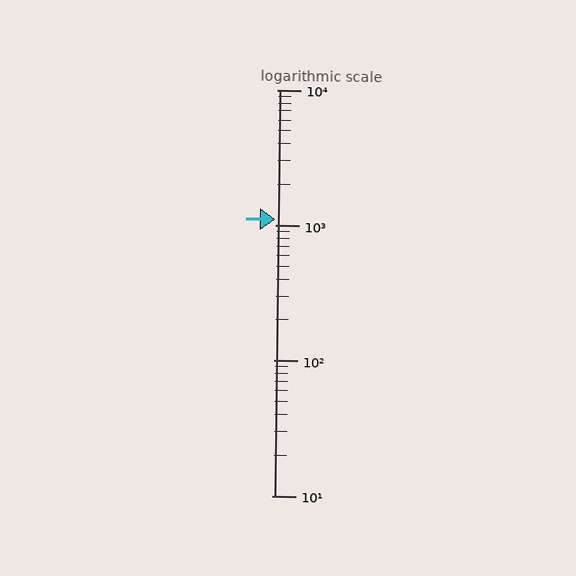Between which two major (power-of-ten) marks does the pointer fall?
The pointer is between 1000 and 10000.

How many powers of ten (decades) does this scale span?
The scale spans 3 decades, from 10 to 10000.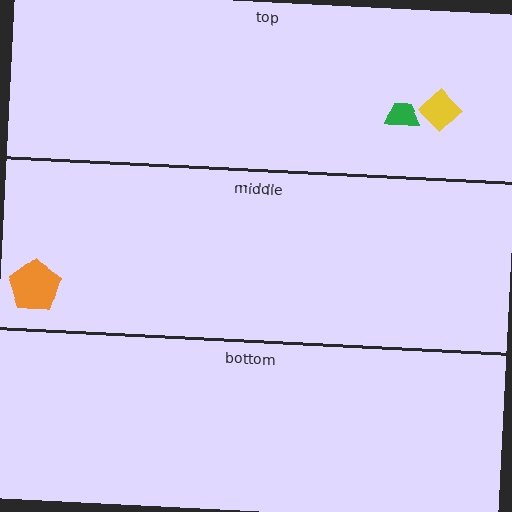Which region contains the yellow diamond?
The top region.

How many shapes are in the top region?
2.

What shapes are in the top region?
The green trapezoid, the yellow diamond.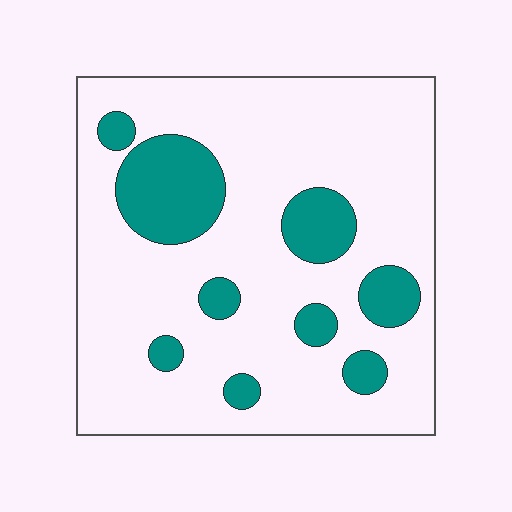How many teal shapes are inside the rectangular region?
9.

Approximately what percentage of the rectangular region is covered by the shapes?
Approximately 20%.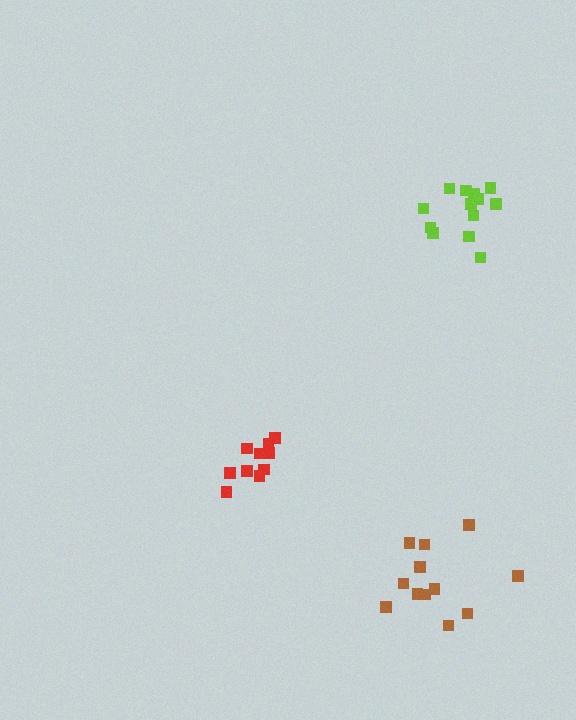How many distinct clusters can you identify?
There are 3 distinct clusters.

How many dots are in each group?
Group 1: 10 dots, Group 2: 13 dots, Group 3: 12 dots (35 total).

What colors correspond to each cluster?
The clusters are colored: red, lime, brown.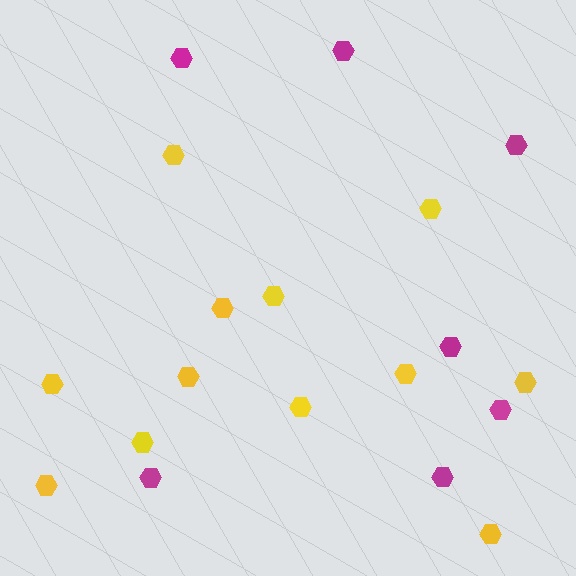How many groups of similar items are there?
There are 2 groups: one group of magenta hexagons (7) and one group of yellow hexagons (12).